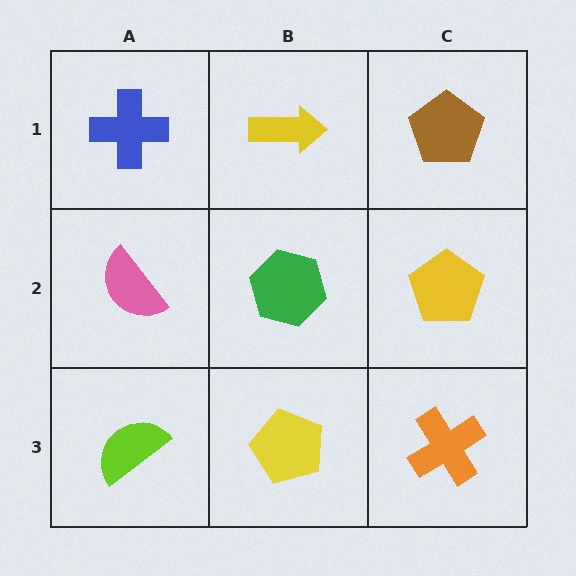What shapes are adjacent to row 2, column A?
A blue cross (row 1, column A), a lime semicircle (row 3, column A), a green hexagon (row 2, column B).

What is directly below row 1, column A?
A pink semicircle.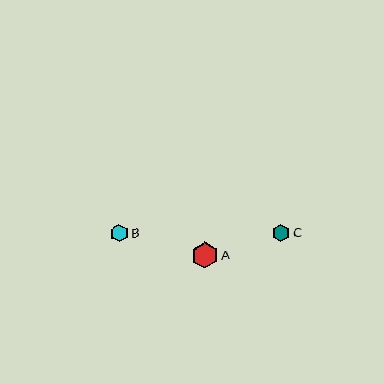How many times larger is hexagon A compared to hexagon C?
Hexagon A is approximately 1.5 times the size of hexagon C.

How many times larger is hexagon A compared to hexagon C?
Hexagon A is approximately 1.5 times the size of hexagon C.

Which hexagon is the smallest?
Hexagon C is the smallest with a size of approximately 18 pixels.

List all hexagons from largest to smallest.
From largest to smallest: A, B, C.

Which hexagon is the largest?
Hexagon A is the largest with a size of approximately 26 pixels.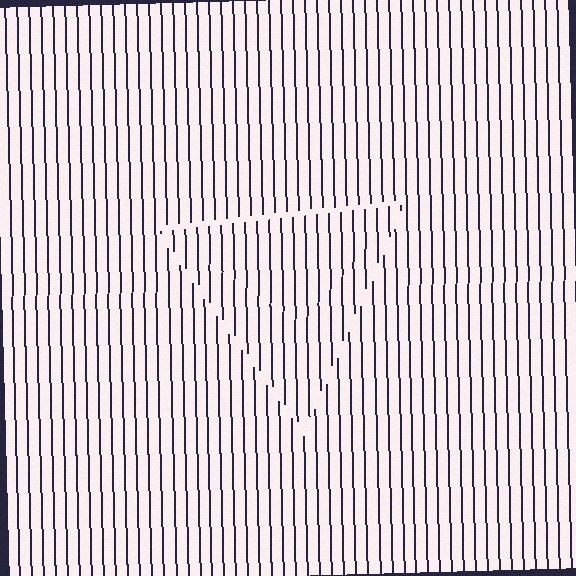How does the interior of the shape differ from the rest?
The interior of the shape contains the same grating, shifted by half a period — the contour is defined by the phase discontinuity where line-ends from the inner and outer gratings abut.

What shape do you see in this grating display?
An illusory triangle. The interior of the shape contains the same grating, shifted by half a period — the contour is defined by the phase discontinuity where line-ends from the inner and outer gratings abut.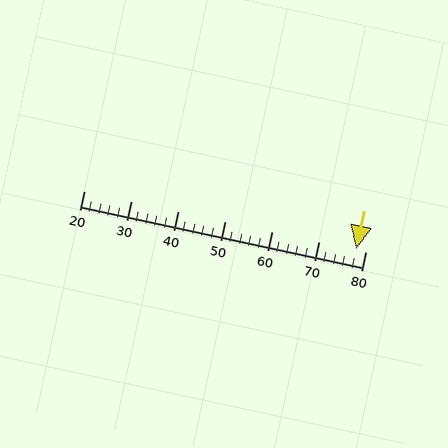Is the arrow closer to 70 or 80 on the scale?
The arrow is closer to 80.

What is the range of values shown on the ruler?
The ruler shows values from 20 to 80.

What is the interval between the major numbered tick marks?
The major tick marks are spaced 10 units apart.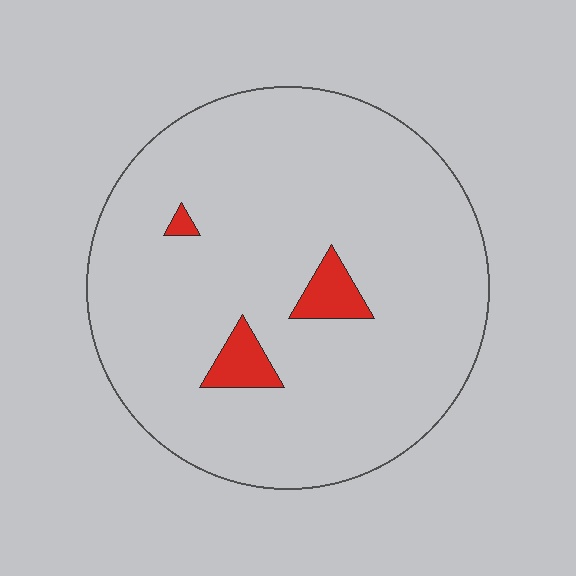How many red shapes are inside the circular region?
3.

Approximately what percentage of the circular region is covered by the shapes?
Approximately 5%.